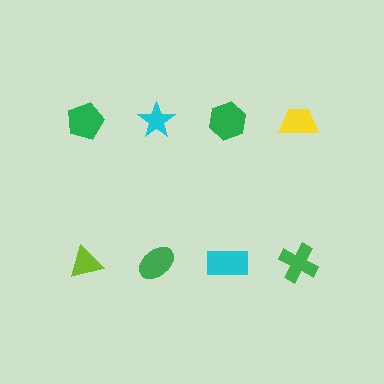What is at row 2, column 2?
A green ellipse.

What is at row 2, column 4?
A green cross.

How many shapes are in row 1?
4 shapes.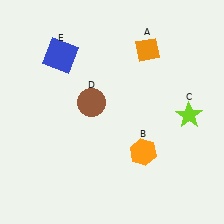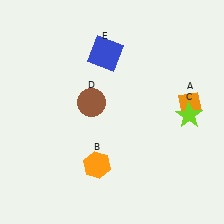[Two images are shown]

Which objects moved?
The objects that moved are: the orange diamond (A), the orange hexagon (B), the blue square (E).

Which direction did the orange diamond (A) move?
The orange diamond (A) moved down.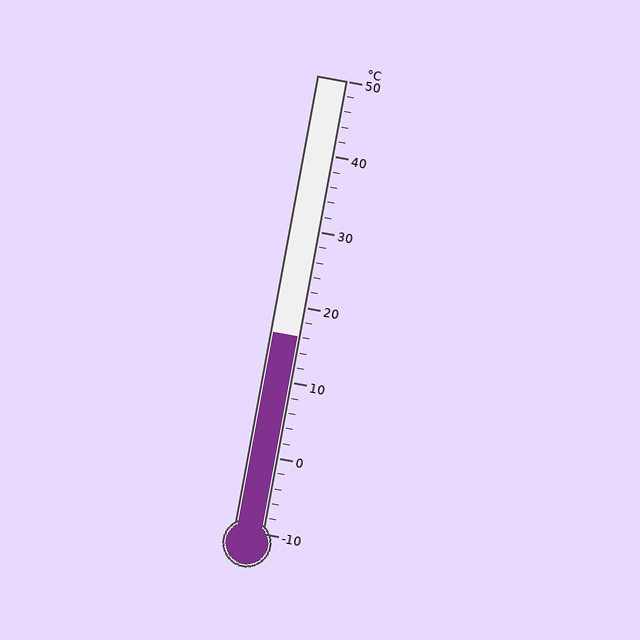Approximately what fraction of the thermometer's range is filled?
The thermometer is filled to approximately 45% of its range.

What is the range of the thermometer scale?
The thermometer scale ranges from -10°C to 50°C.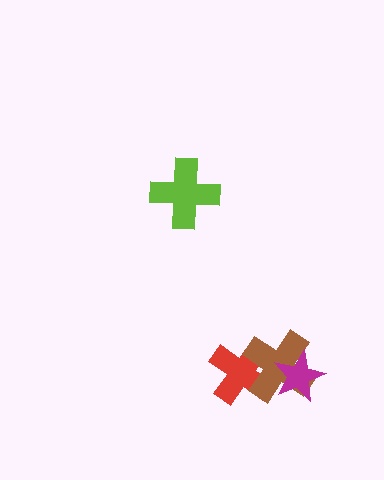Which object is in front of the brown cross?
The magenta star is in front of the brown cross.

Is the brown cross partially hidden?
Yes, it is partially covered by another shape.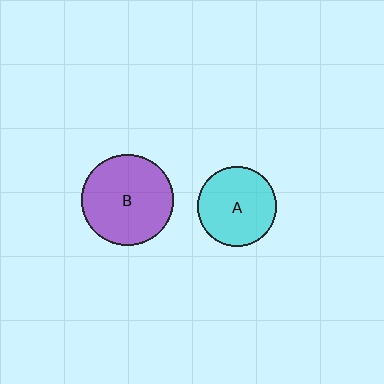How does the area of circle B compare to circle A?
Approximately 1.3 times.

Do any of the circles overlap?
No, none of the circles overlap.